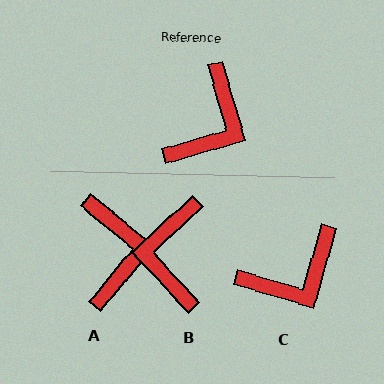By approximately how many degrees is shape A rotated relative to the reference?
Approximately 34 degrees counter-clockwise.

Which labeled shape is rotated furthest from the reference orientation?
B, about 153 degrees away.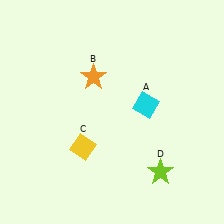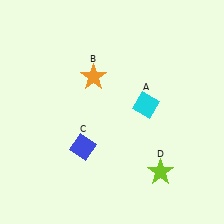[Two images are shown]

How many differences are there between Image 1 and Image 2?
There is 1 difference between the two images.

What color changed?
The diamond (C) changed from yellow in Image 1 to blue in Image 2.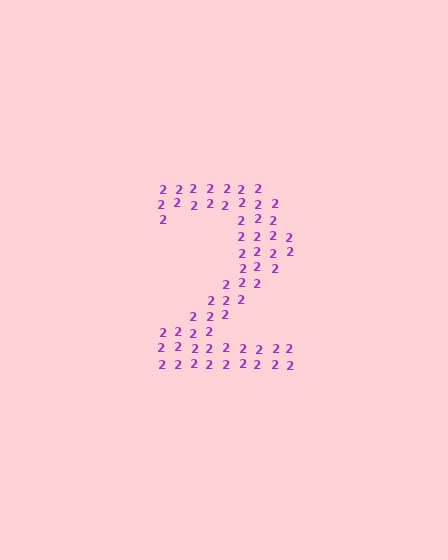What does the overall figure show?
The overall figure shows the digit 2.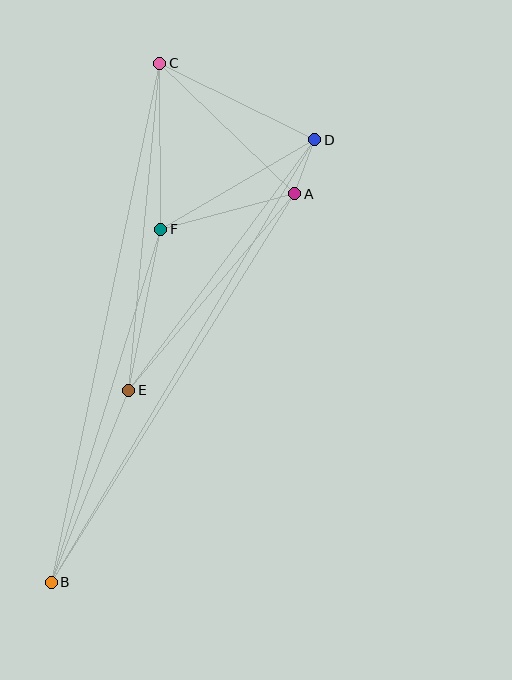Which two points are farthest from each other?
Points B and C are farthest from each other.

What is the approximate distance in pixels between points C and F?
The distance between C and F is approximately 166 pixels.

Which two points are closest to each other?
Points A and D are closest to each other.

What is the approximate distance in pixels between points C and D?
The distance between C and D is approximately 173 pixels.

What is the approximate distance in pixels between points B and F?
The distance between B and F is approximately 369 pixels.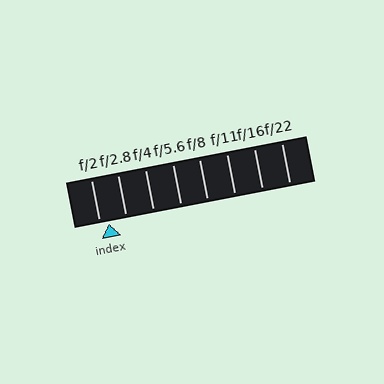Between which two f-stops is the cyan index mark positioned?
The index mark is between f/2 and f/2.8.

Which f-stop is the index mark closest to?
The index mark is closest to f/2.